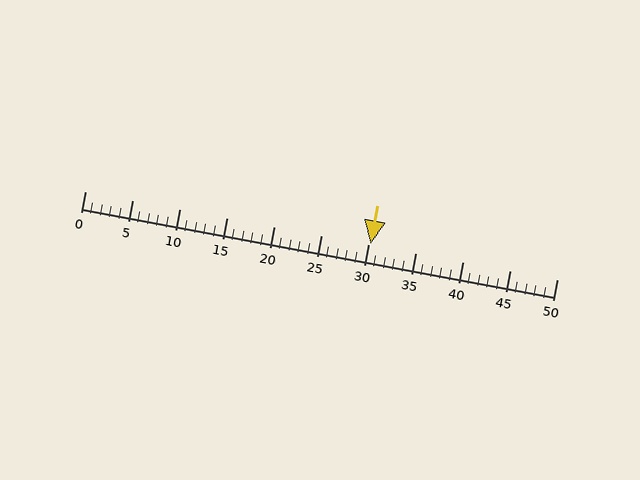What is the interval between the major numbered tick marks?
The major tick marks are spaced 5 units apart.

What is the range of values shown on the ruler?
The ruler shows values from 0 to 50.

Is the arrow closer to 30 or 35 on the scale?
The arrow is closer to 30.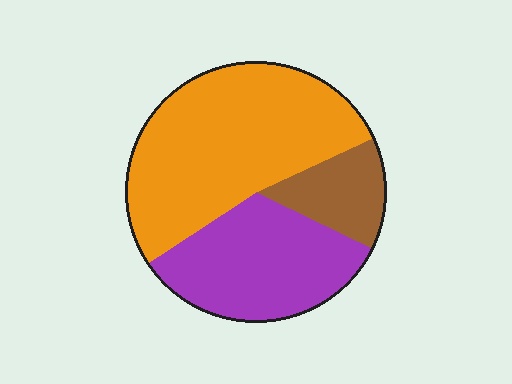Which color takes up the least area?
Brown, at roughly 15%.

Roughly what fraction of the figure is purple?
Purple takes up about one third (1/3) of the figure.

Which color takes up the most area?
Orange, at roughly 55%.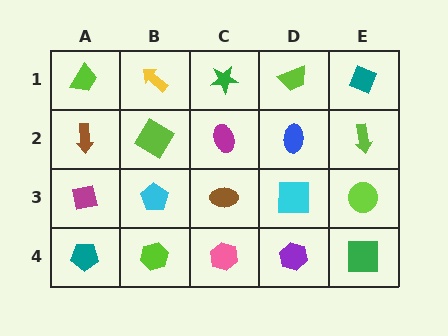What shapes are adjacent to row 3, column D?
A blue ellipse (row 2, column D), a purple hexagon (row 4, column D), a brown ellipse (row 3, column C), a lime circle (row 3, column E).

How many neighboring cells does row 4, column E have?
2.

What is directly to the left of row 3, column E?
A cyan square.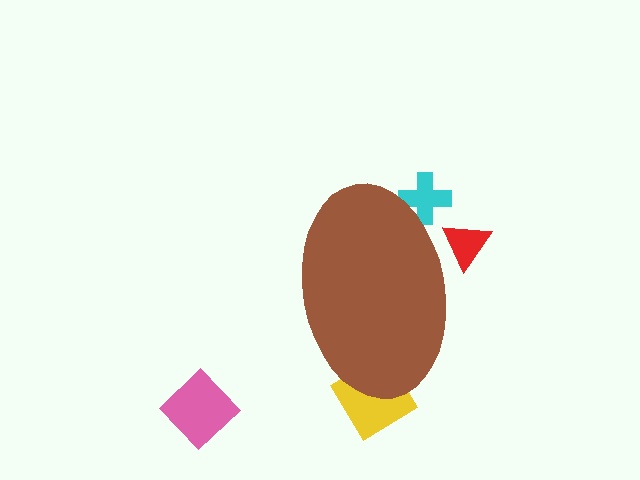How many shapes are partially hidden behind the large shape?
3 shapes are partially hidden.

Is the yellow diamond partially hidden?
Yes, the yellow diamond is partially hidden behind the brown ellipse.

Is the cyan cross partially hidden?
Yes, the cyan cross is partially hidden behind the brown ellipse.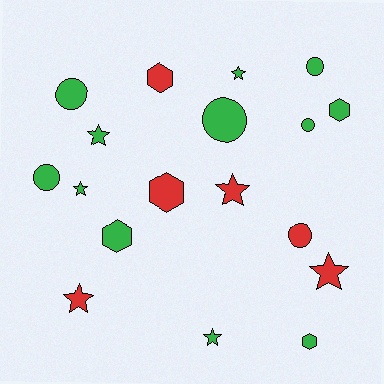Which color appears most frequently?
Green, with 12 objects.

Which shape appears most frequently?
Star, with 7 objects.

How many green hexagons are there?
There are 3 green hexagons.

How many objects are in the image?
There are 18 objects.